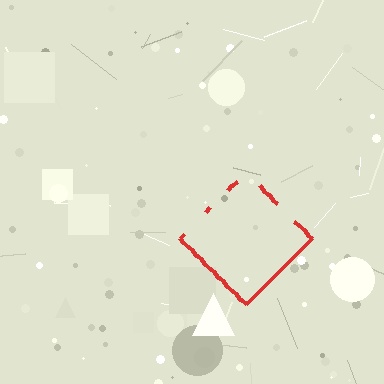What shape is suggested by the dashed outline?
The dashed outline suggests a diamond.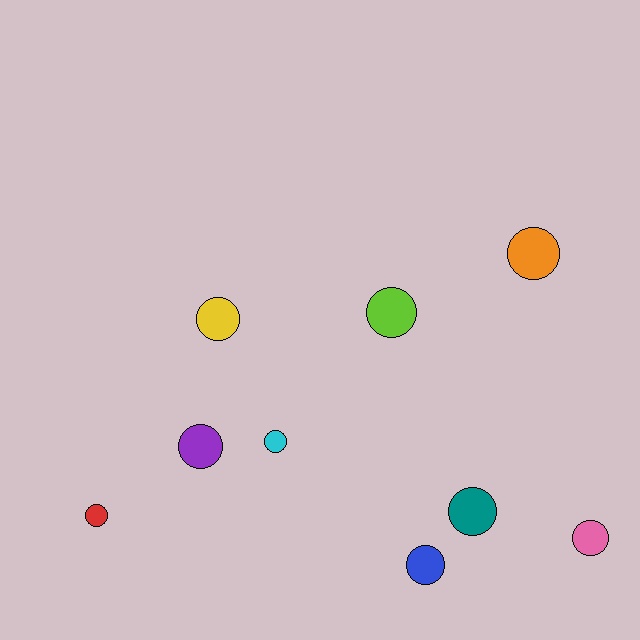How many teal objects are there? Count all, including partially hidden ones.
There is 1 teal object.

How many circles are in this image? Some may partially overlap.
There are 9 circles.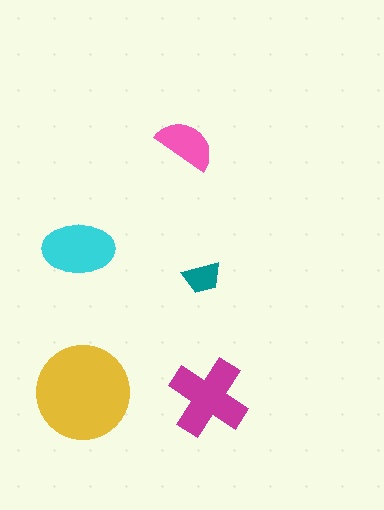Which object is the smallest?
The teal trapezoid.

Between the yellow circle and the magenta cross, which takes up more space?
The yellow circle.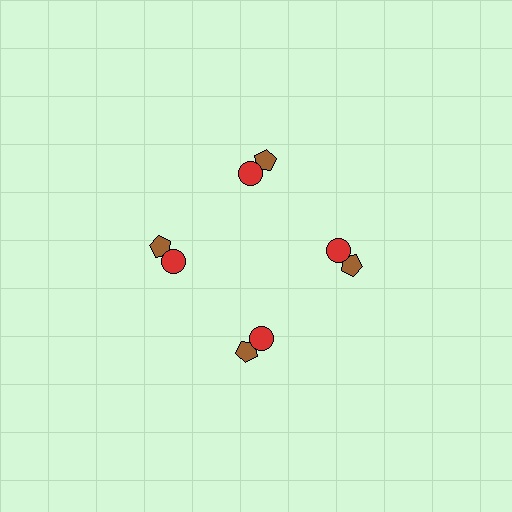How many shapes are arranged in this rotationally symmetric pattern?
There are 8 shapes, arranged in 4 groups of 2.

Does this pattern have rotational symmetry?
Yes, this pattern has 4-fold rotational symmetry. It looks the same after rotating 90 degrees around the center.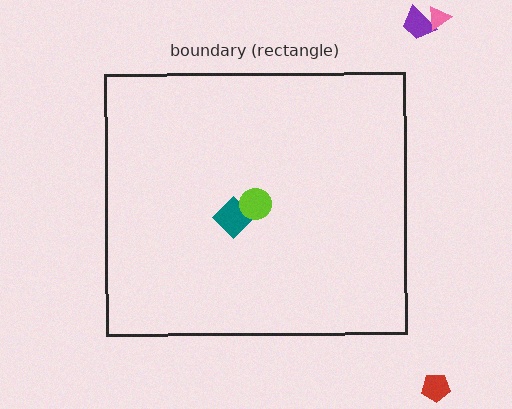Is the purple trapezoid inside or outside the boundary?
Outside.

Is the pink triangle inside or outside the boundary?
Outside.